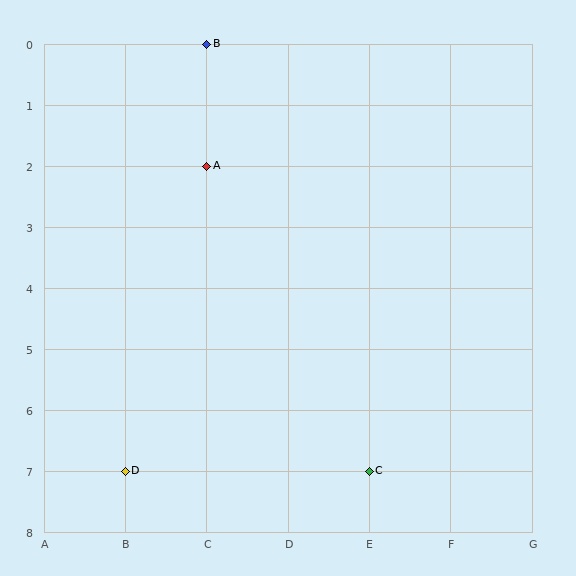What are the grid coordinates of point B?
Point B is at grid coordinates (C, 0).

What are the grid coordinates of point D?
Point D is at grid coordinates (B, 7).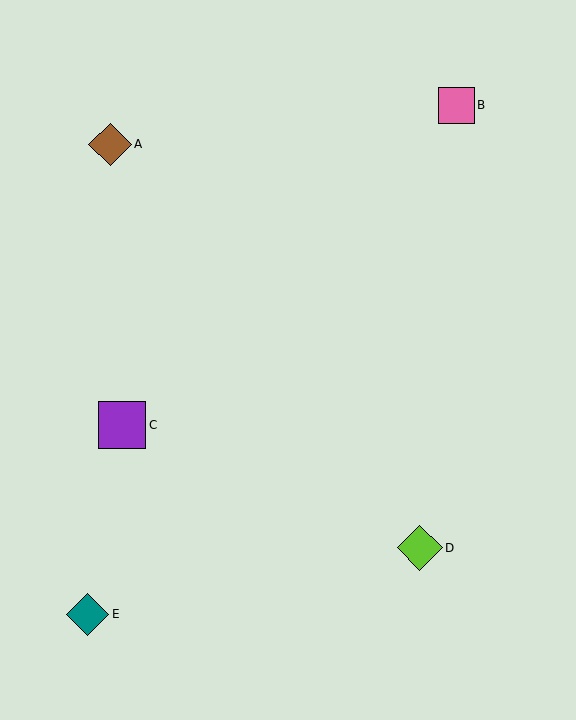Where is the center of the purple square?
The center of the purple square is at (122, 425).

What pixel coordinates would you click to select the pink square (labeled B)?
Click at (456, 106) to select the pink square B.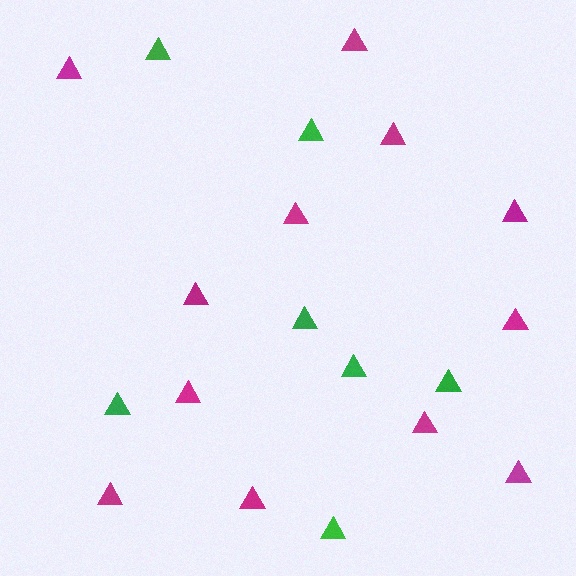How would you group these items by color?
There are 2 groups: one group of magenta triangles (12) and one group of green triangles (7).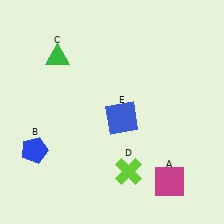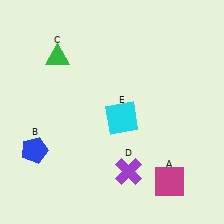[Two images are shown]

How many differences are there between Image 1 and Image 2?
There are 2 differences between the two images.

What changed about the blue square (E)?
In Image 1, E is blue. In Image 2, it changed to cyan.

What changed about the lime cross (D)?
In Image 1, D is lime. In Image 2, it changed to purple.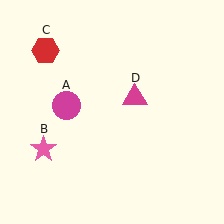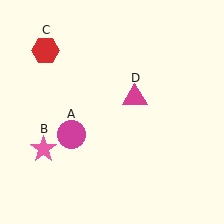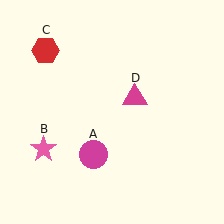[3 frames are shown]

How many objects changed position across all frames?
1 object changed position: magenta circle (object A).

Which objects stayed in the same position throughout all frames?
Pink star (object B) and red hexagon (object C) and magenta triangle (object D) remained stationary.